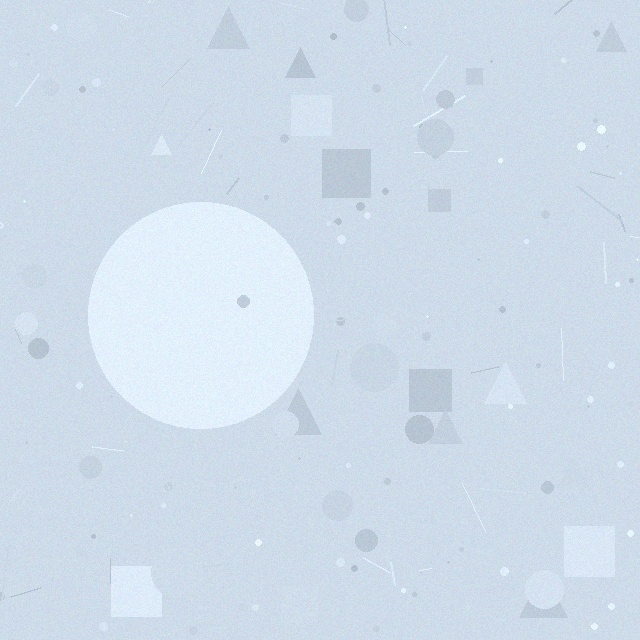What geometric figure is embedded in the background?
A circle is embedded in the background.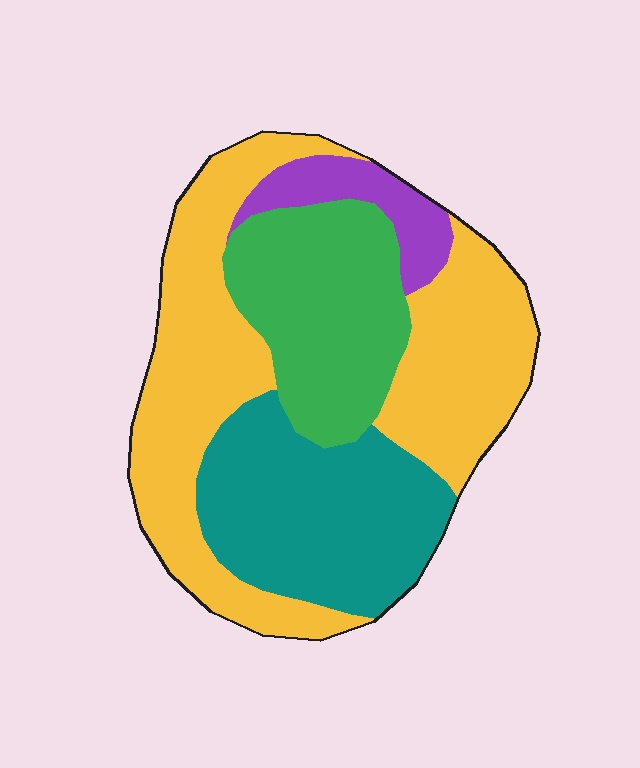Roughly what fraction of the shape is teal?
Teal takes up about one quarter (1/4) of the shape.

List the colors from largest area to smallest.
From largest to smallest: yellow, teal, green, purple.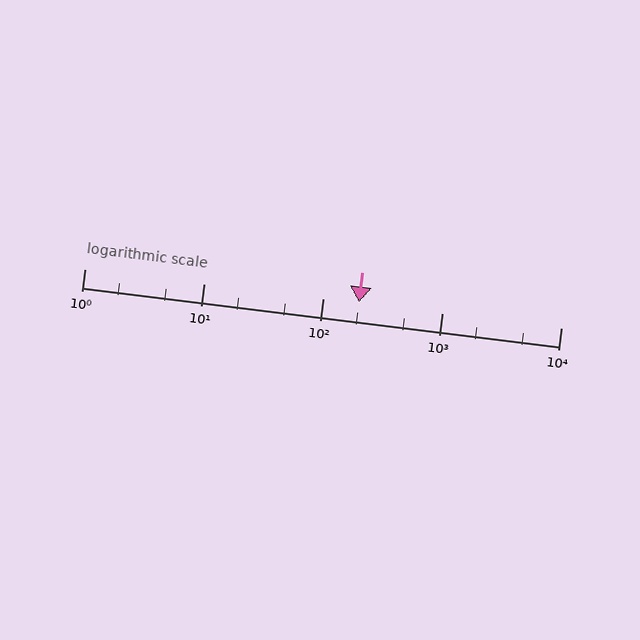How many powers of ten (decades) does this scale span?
The scale spans 4 decades, from 1 to 10000.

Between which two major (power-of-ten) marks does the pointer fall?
The pointer is between 100 and 1000.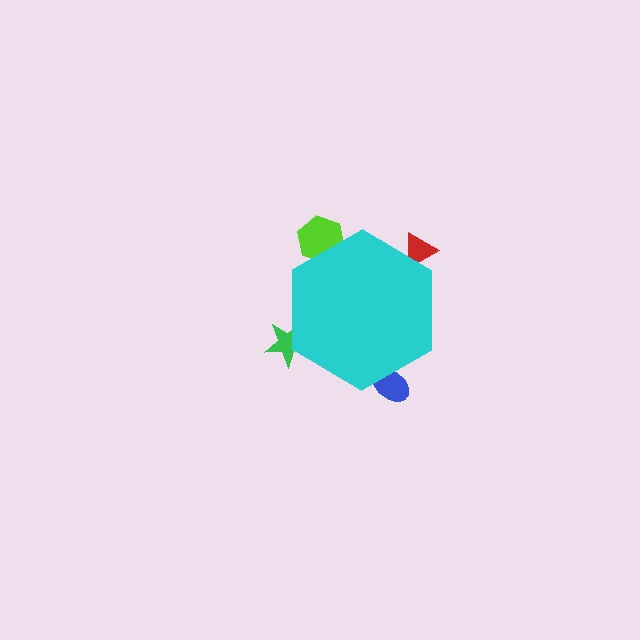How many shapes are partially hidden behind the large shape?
4 shapes are partially hidden.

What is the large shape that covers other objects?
A cyan hexagon.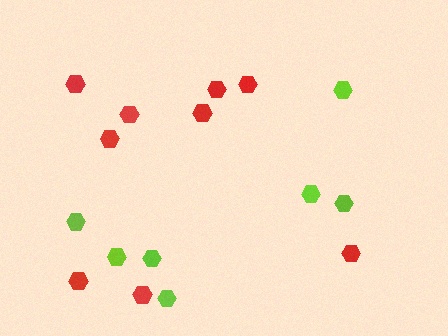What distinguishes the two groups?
There are 2 groups: one group of lime hexagons (7) and one group of red hexagons (9).